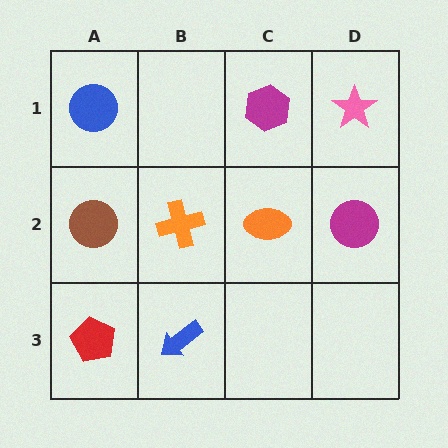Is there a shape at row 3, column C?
No, that cell is empty.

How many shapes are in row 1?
3 shapes.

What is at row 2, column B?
An orange cross.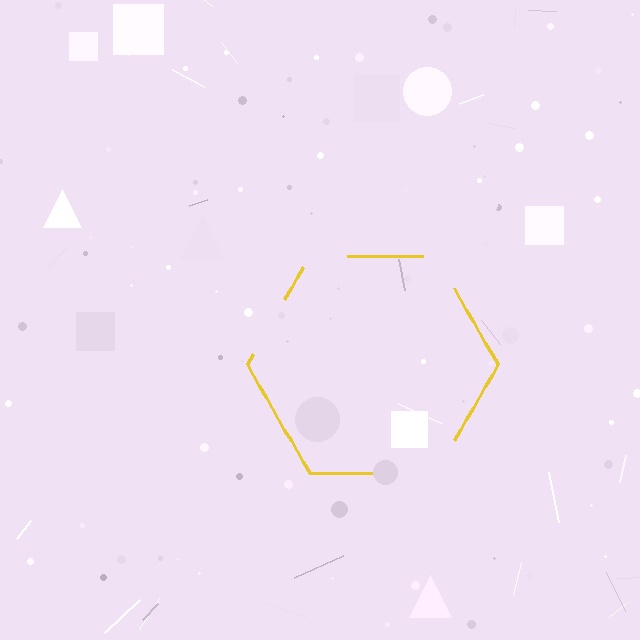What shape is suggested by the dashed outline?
The dashed outline suggests a hexagon.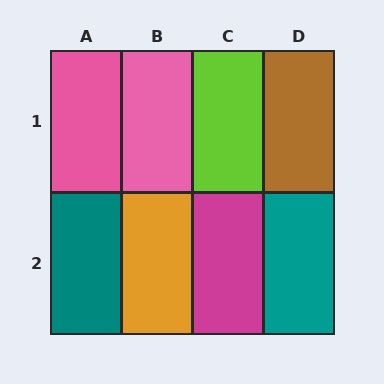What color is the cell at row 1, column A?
Pink.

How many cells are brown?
1 cell is brown.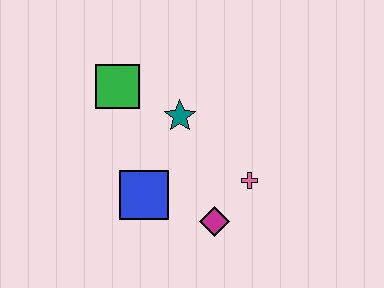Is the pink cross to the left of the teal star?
No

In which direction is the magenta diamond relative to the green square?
The magenta diamond is below the green square.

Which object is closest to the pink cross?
The magenta diamond is closest to the pink cross.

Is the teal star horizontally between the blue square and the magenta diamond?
Yes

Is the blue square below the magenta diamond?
No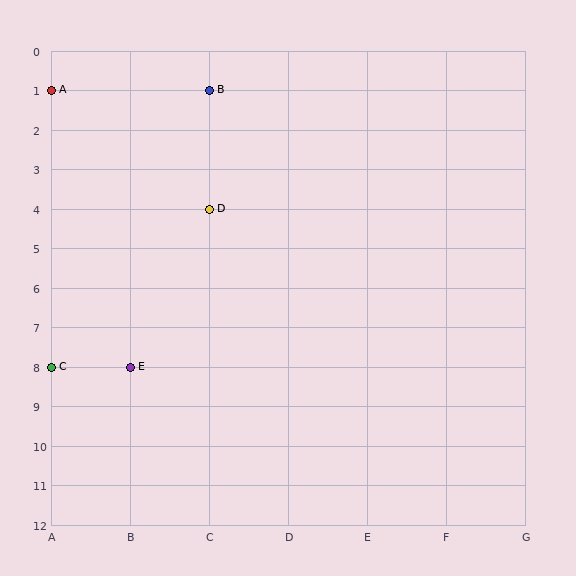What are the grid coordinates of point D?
Point D is at grid coordinates (C, 4).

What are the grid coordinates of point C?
Point C is at grid coordinates (A, 8).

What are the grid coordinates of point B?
Point B is at grid coordinates (C, 1).